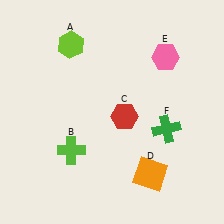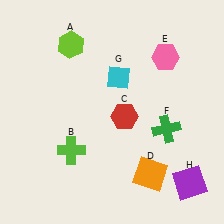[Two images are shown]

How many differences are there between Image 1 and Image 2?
There are 2 differences between the two images.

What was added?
A cyan diamond (G), a purple square (H) were added in Image 2.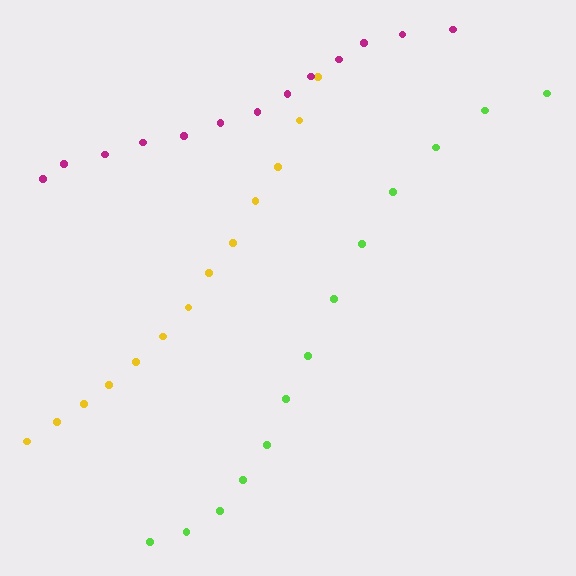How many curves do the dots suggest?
There are 3 distinct paths.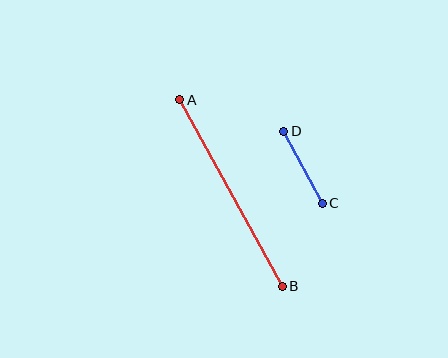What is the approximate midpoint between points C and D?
The midpoint is at approximately (303, 167) pixels.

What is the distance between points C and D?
The distance is approximately 82 pixels.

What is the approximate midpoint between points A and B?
The midpoint is at approximately (231, 193) pixels.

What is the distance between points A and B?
The distance is approximately 213 pixels.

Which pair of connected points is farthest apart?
Points A and B are farthest apart.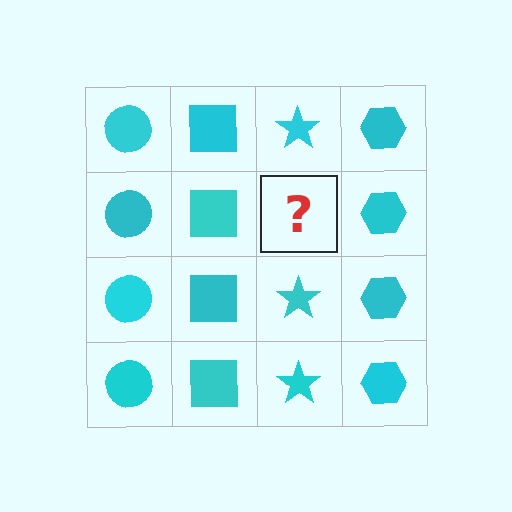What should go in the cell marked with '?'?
The missing cell should contain a cyan star.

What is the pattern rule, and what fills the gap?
The rule is that each column has a consistent shape. The gap should be filled with a cyan star.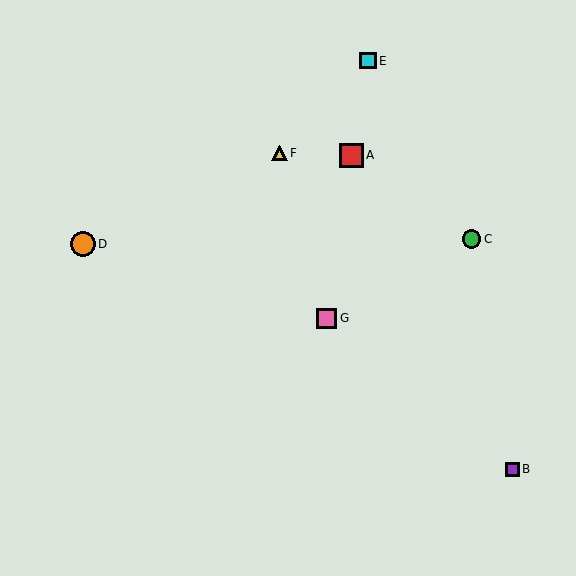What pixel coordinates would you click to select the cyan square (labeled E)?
Click at (368, 61) to select the cyan square E.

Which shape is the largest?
The orange circle (labeled D) is the largest.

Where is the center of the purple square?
The center of the purple square is at (512, 469).